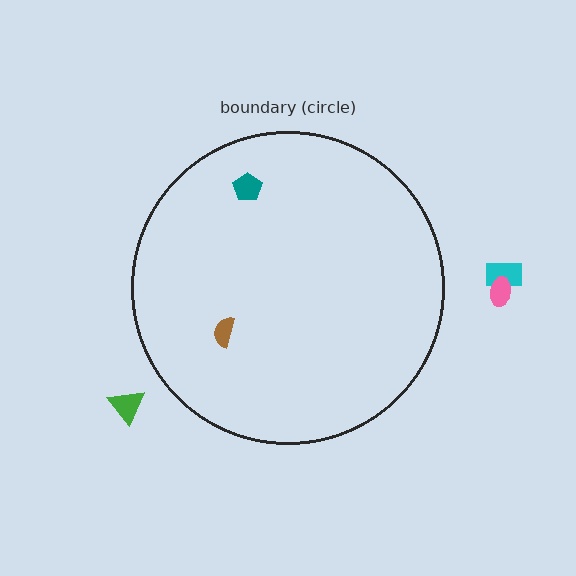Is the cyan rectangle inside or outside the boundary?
Outside.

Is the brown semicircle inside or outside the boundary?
Inside.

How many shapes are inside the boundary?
2 inside, 3 outside.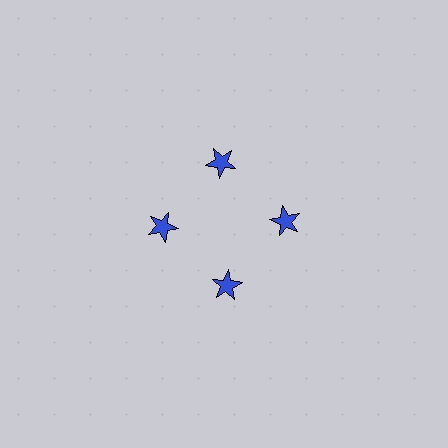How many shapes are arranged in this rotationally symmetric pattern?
There are 4 shapes, arranged in 4 groups of 1.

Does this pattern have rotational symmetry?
Yes, this pattern has 4-fold rotational symmetry. It looks the same after rotating 90 degrees around the center.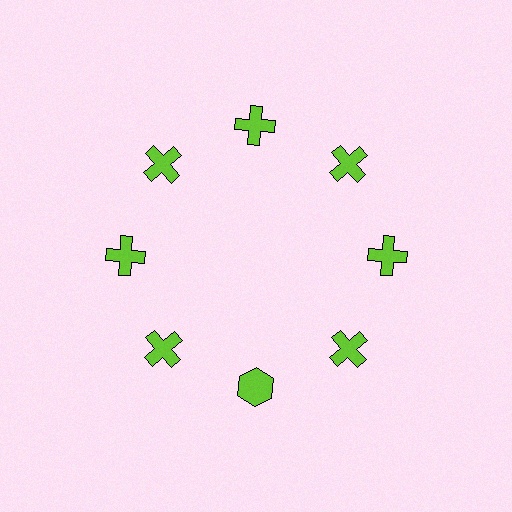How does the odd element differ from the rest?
It has a different shape: hexagon instead of cross.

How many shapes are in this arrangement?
There are 8 shapes arranged in a ring pattern.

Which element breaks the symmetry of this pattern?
The lime hexagon at roughly the 6 o'clock position breaks the symmetry. All other shapes are lime crosses.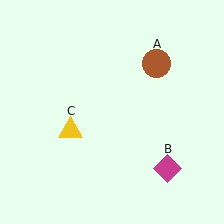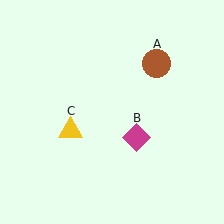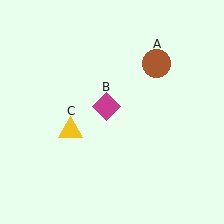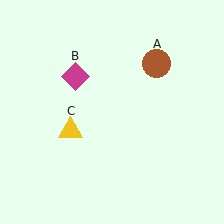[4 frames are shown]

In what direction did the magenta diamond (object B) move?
The magenta diamond (object B) moved up and to the left.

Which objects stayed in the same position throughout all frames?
Brown circle (object A) and yellow triangle (object C) remained stationary.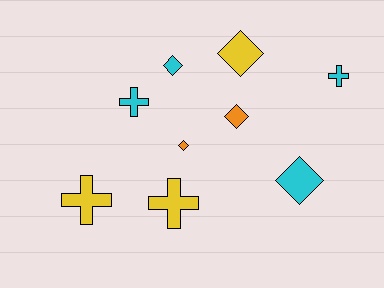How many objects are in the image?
There are 9 objects.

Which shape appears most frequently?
Diamond, with 5 objects.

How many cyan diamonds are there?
There are 2 cyan diamonds.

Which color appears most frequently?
Cyan, with 4 objects.